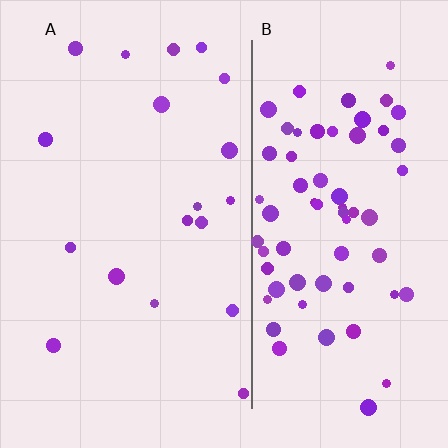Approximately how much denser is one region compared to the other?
Approximately 3.7× — region B over region A.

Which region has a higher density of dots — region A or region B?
B (the right).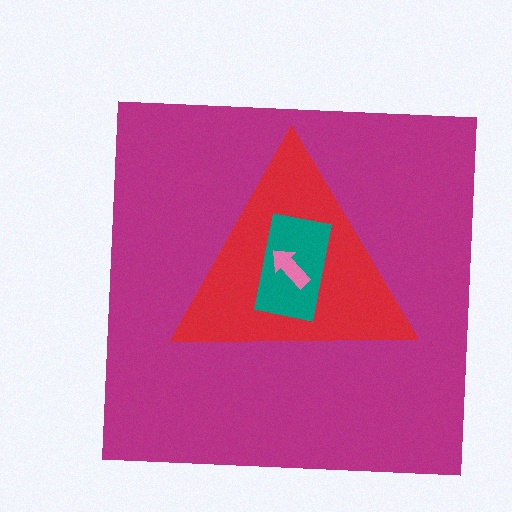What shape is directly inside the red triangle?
The teal rectangle.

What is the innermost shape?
The pink arrow.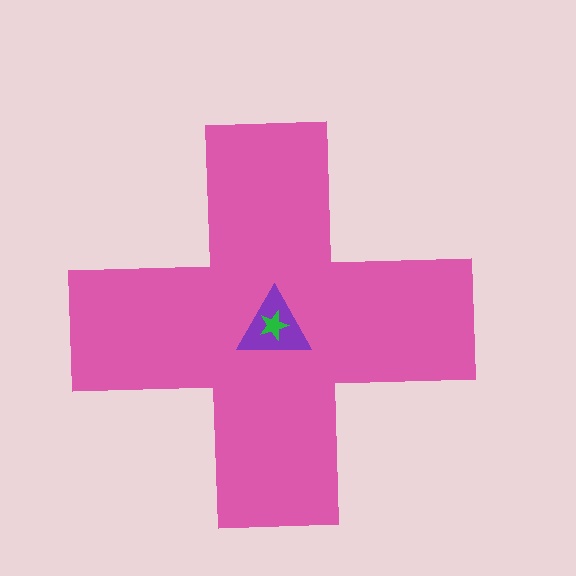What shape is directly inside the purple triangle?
The green star.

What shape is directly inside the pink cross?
The purple triangle.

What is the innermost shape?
The green star.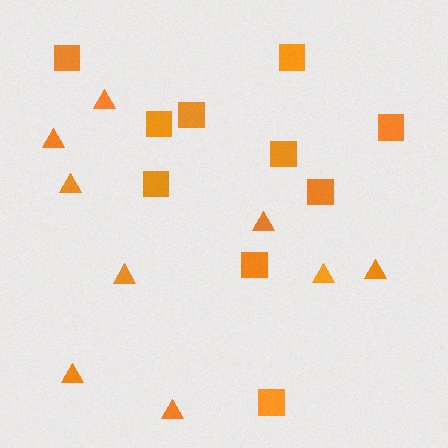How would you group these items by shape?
There are 2 groups: one group of triangles (9) and one group of squares (10).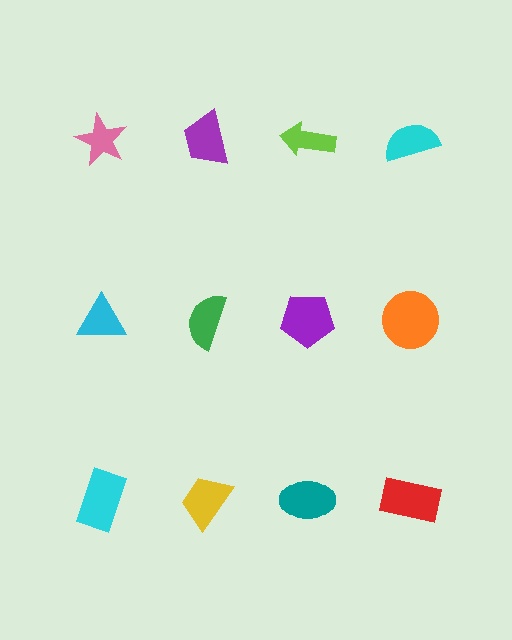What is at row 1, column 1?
A pink star.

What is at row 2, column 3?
A purple pentagon.